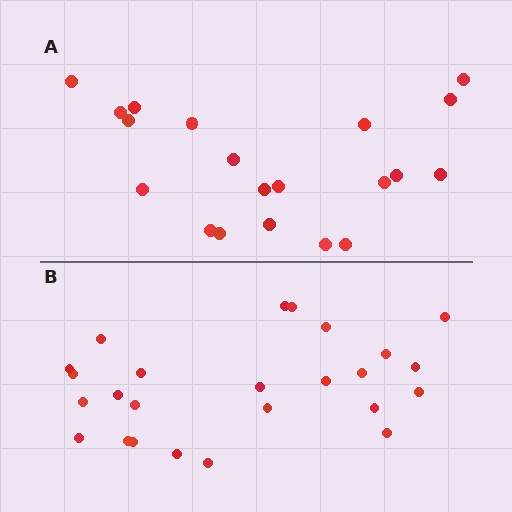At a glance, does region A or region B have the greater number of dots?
Region B (the bottom region) has more dots.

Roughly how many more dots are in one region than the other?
Region B has about 5 more dots than region A.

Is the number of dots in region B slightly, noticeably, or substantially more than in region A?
Region B has noticeably more, but not dramatically so. The ratio is roughly 1.2 to 1.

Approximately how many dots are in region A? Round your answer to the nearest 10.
About 20 dots.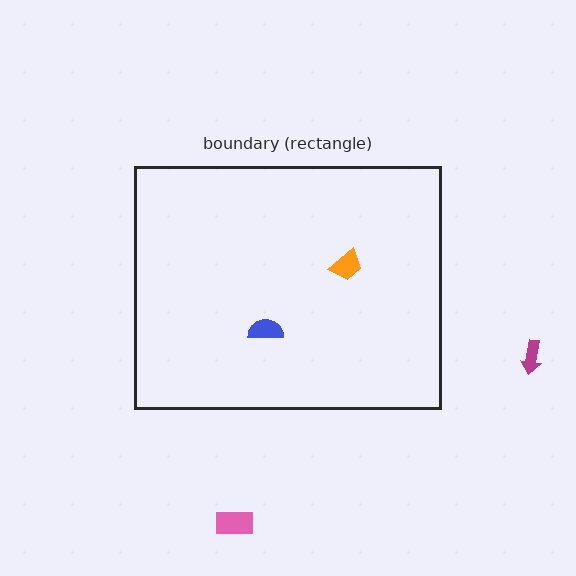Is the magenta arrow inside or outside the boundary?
Outside.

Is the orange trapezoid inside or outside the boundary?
Inside.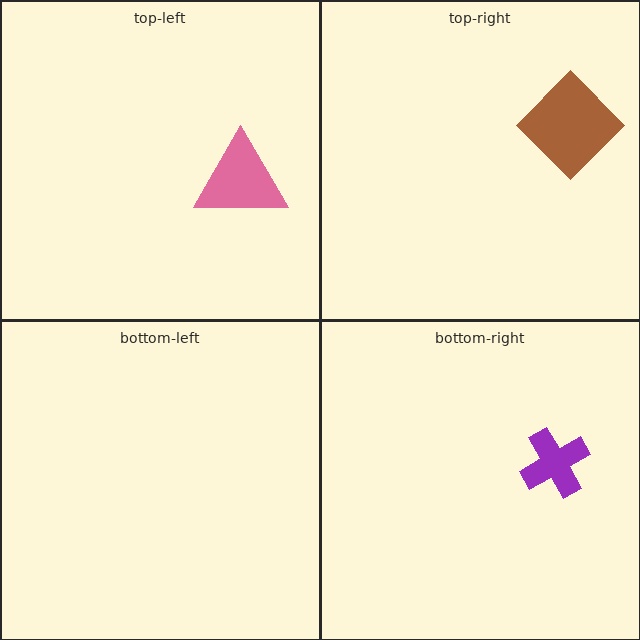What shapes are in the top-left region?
The pink triangle.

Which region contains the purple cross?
The bottom-right region.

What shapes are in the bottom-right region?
The purple cross.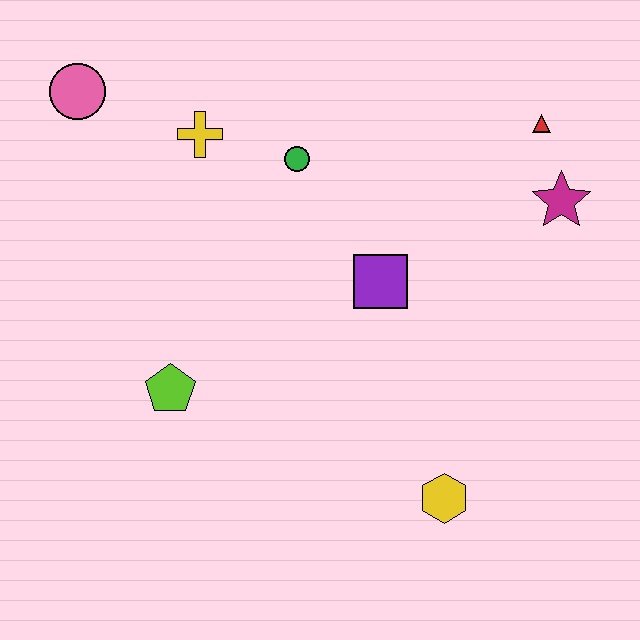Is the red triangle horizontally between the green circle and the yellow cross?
No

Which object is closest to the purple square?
The green circle is closest to the purple square.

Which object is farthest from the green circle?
The yellow hexagon is farthest from the green circle.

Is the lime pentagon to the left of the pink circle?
No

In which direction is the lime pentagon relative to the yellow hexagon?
The lime pentagon is to the left of the yellow hexagon.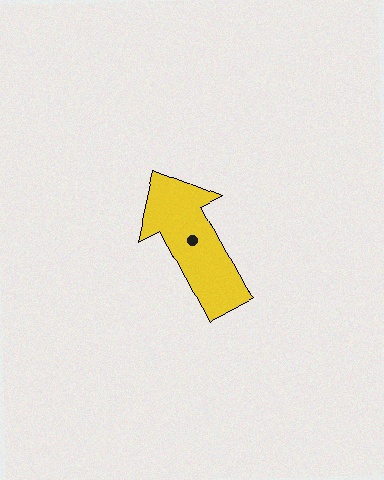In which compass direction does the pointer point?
Northwest.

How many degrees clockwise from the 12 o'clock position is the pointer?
Approximately 332 degrees.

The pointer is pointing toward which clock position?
Roughly 11 o'clock.